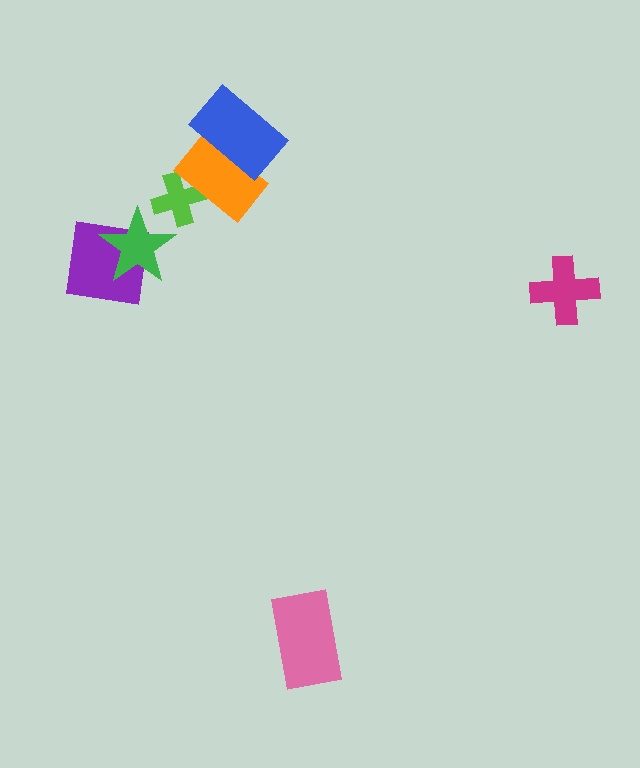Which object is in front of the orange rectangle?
The blue rectangle is in front of the orange rectangle.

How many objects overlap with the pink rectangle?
0 objects overlap with the pink rectangle.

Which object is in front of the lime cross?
The orange rectangle is in front of the lime cross.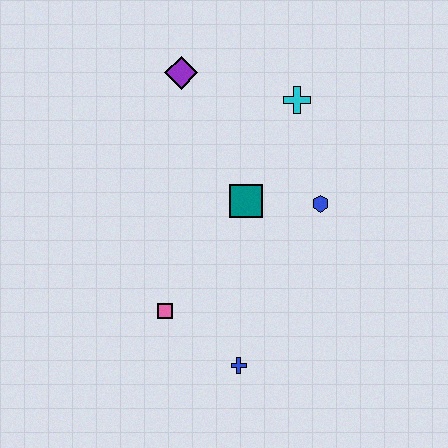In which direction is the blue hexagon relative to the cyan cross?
The blue hexagon is below the cyan cross.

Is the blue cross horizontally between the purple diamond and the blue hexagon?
Yes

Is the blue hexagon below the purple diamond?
Yes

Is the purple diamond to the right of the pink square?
Yes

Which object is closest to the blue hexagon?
The teal square is closest to the blue hexagon.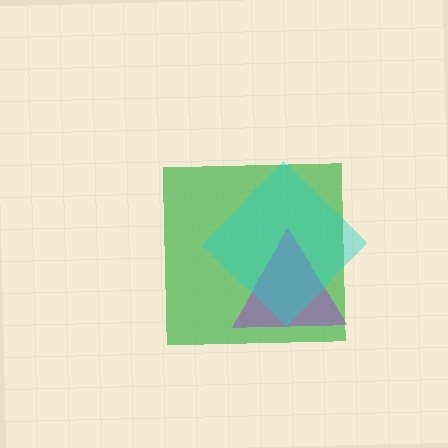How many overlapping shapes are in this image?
There are 3 overlapping shapes in the image.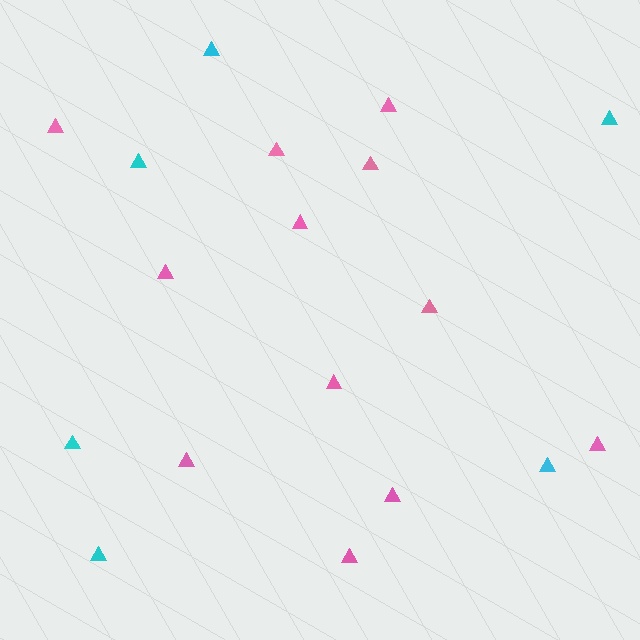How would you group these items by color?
There are 2 groups: one group of cyan triangles (6) and one group of pink triangles (12).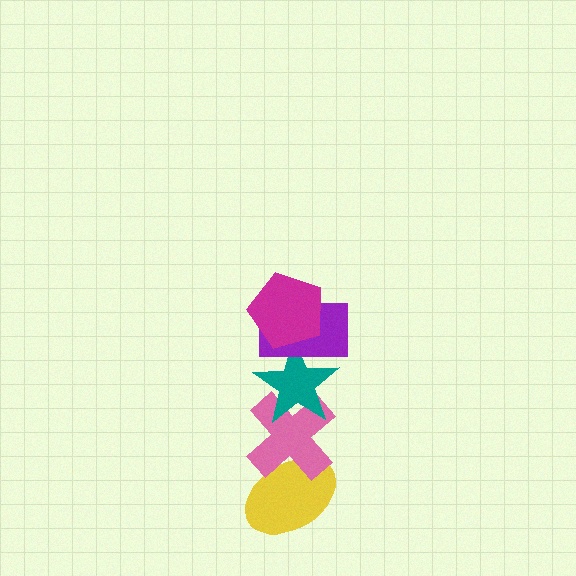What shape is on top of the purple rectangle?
The magenta pentagon is on top of the purple rectangle.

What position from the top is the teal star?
The teal star is 3rd from the top.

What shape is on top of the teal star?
The purple rectangle is on top of the teal star.